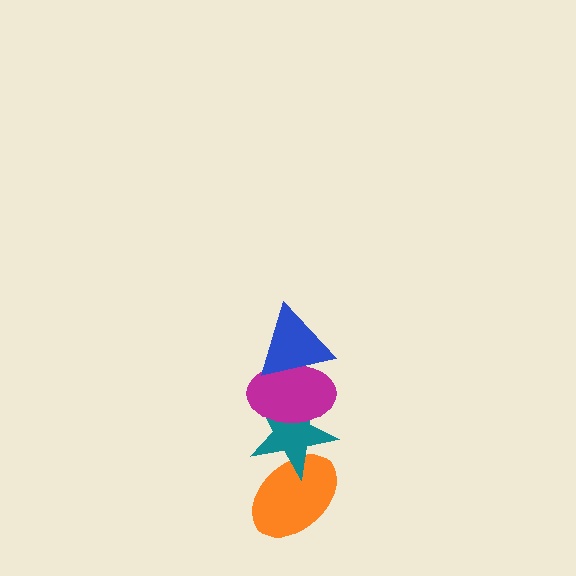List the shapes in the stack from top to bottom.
From top to bottom: the blue triangle, the magenta ellipse, the teal star, the orange ellipse.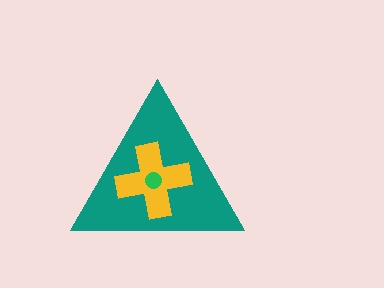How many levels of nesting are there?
3.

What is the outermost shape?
The teal triangle.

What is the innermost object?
The green circle.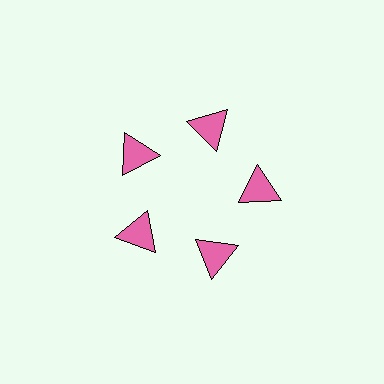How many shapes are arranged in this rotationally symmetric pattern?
There are 5 shapes, arranged in 5 groups of 1.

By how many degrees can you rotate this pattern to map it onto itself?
The pattern maps onto itself every 72 degrees of rotation.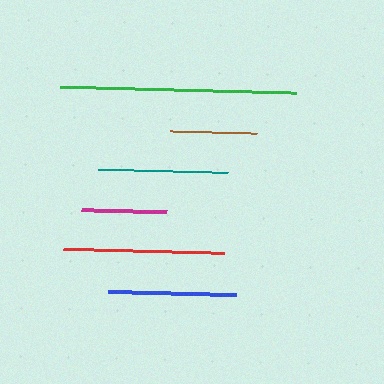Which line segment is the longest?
The green line is the longest at approximately 236 pixels.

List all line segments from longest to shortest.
From longest to shortest: green, red, teal, blue, brown, magenta.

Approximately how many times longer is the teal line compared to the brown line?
The teal line is approximately 1.5 times the length of the brown line.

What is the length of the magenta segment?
The magenta segment is approximately 84 pixels long.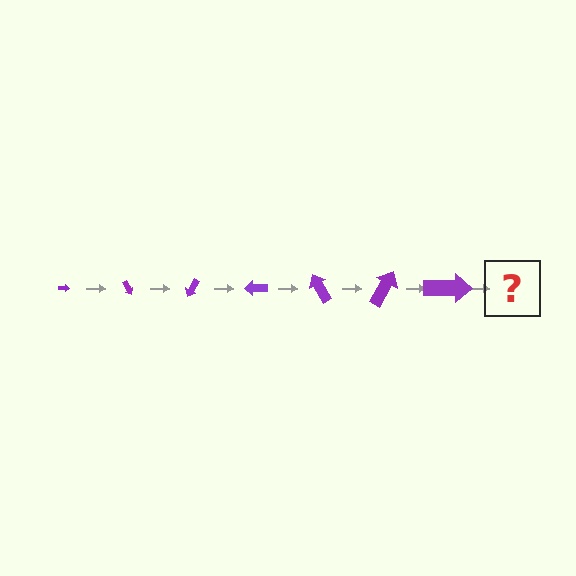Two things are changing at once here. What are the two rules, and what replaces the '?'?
The two rules are that the arrow grows larger each step and it rotates 60 degrees each step. The '?' should be an arrow, larger than the previous one and rotated 420 degrees from the start.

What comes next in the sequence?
The next element should be an arrow, larger than the previous one and rotated 420 degrees from the start.